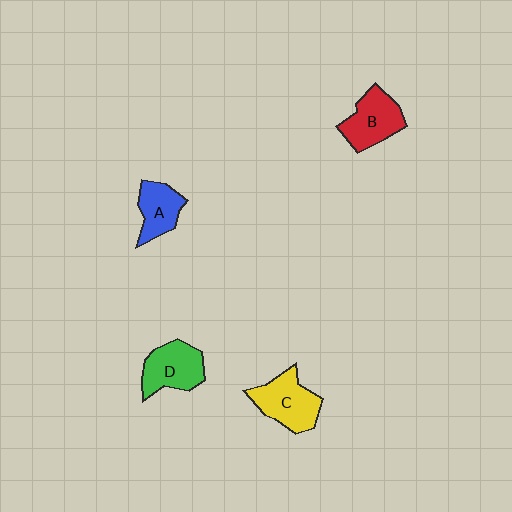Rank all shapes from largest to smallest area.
From largest to smallest: C (yellow), D (green), B (red), A (blue).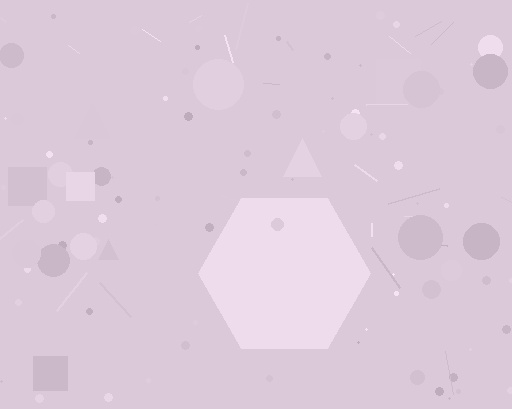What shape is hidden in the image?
A hexagon is hidden in the image.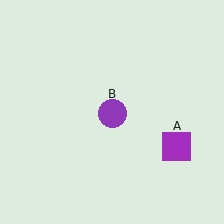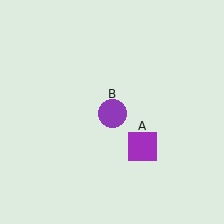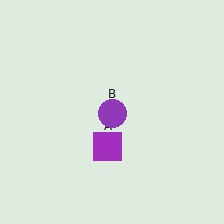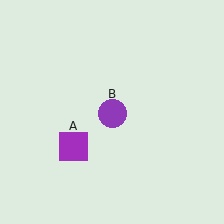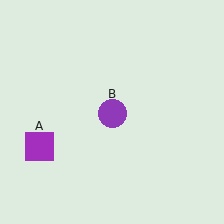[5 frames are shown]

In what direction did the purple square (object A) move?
The purple square (object A) moved left.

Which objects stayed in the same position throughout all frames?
Purple circle (object B) remained stationary.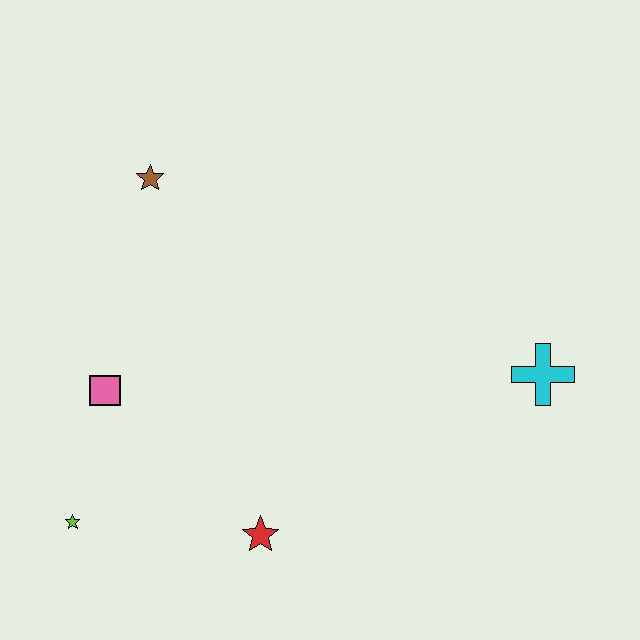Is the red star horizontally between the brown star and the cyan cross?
Yes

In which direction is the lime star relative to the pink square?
The lime star is below the pink square.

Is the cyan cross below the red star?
No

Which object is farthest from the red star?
The brown star is farthest from the red star.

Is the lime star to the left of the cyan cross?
Yes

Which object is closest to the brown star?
The pink square is closest to the brown star.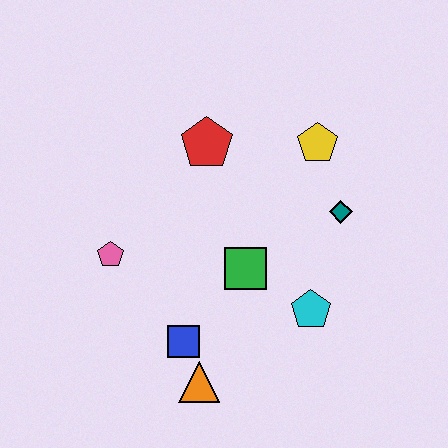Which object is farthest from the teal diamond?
The pink pentagon is farthest from the teal diamond.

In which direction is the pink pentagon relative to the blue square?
The pink pentagon is above the blue square.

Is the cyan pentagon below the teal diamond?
Yes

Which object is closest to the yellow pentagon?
The teal diamond is closest to the yellow pentagon.